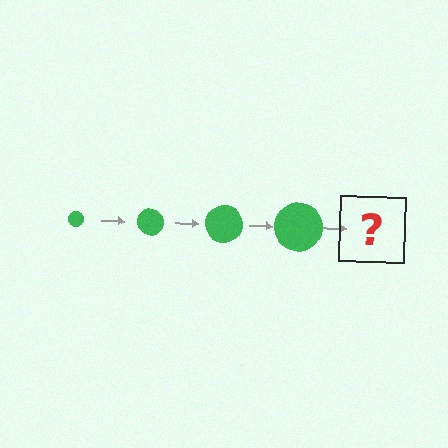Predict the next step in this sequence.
The next step is a green circle, larger than the previous one.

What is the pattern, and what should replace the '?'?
The pattern is that the circle gets progressively larger each step. The '?' should be a green circle, larger than the previous one.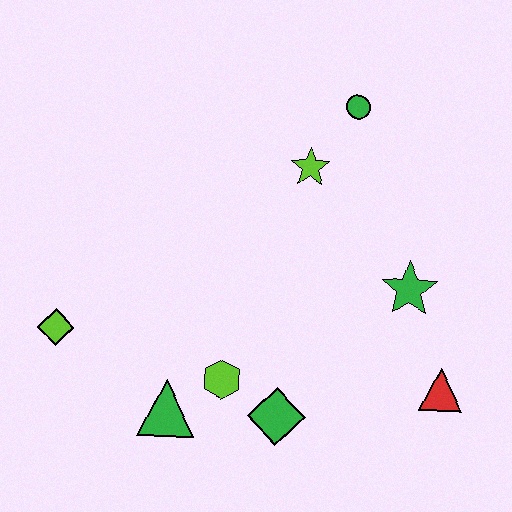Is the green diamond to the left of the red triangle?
Yes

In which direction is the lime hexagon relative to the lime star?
The lime hexagon is below the lime star.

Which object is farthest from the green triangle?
The green circle is farthest from the green triangle.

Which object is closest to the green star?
The red triangle is closest to the green star.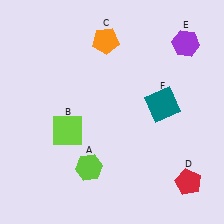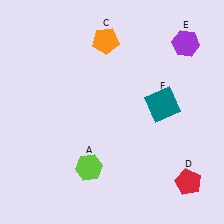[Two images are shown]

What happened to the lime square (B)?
The lime square (B) was removed in Image 2. It was in the bottom-left area of Image 1.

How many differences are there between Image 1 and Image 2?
There is 1 difference between the two images.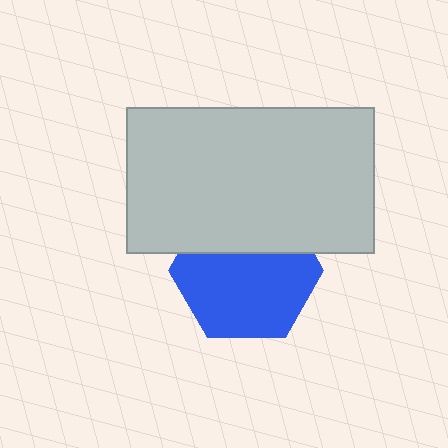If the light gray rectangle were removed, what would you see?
You would see the complete blue hexagon.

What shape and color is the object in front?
The object in front is a light gray rectangle.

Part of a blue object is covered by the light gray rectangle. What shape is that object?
It is a hexagon.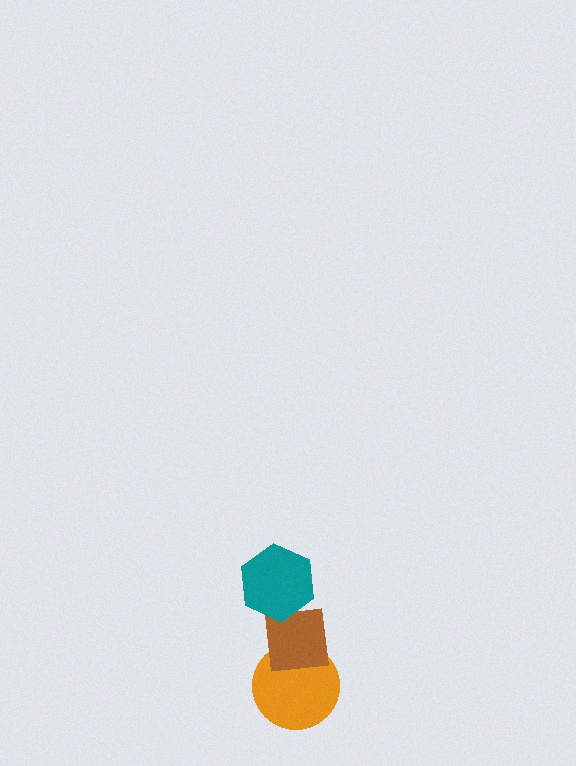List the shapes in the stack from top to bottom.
From top to bottom: the teal hexagon, the brown square, the orange circle.